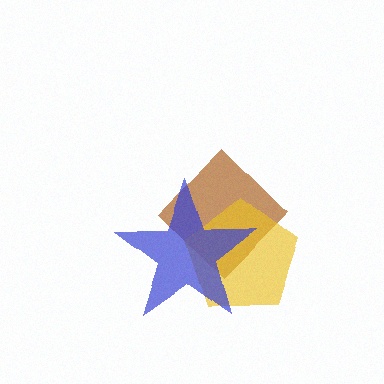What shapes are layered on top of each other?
The layered shapes are: a brown diamond, a yellow pentagon, a blue star.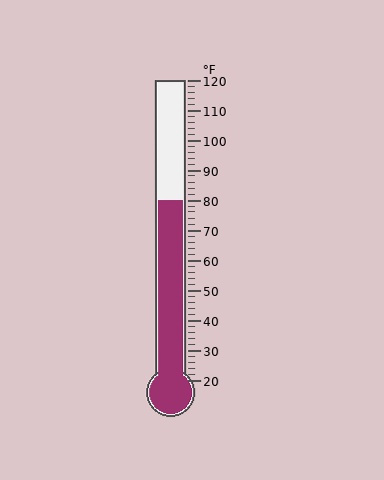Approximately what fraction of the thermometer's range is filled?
The thermometer is filled to approximately 60% of its range.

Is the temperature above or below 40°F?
The temperature is above 40°F.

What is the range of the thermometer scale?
The thermometer scale ranges from 20°F to 120°F.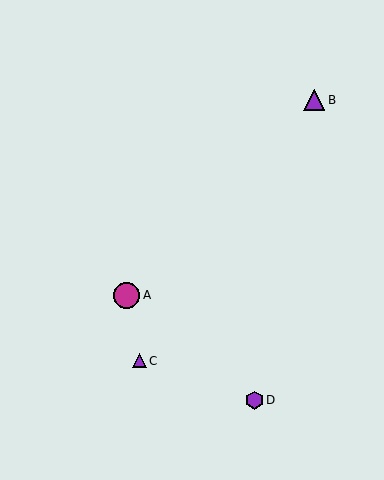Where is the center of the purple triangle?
The center of the purple triangle is at (139, 361).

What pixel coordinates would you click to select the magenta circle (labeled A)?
Click at (126, 295) to select the magenta circle A.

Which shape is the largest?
The magenta circle (labeled A) is the largest.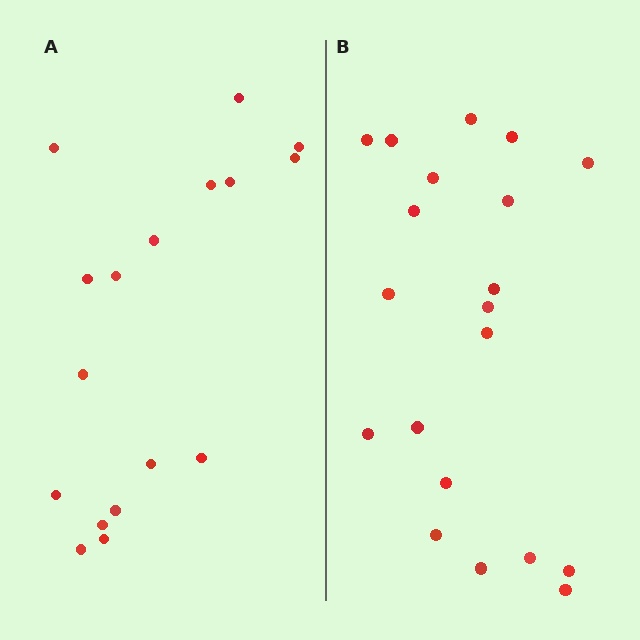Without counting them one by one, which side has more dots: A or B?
Region B (the right region) has more dots.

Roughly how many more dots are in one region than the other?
Region B has just a few more — roughly 2 or 3 more dots than region A.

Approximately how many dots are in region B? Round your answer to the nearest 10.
About 20 dots.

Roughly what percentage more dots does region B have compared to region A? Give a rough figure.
About 20% more.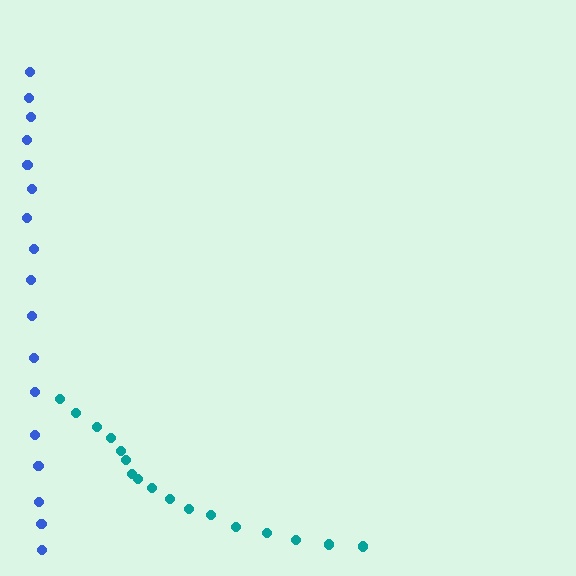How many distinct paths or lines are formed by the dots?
There are 2 distinct paths.